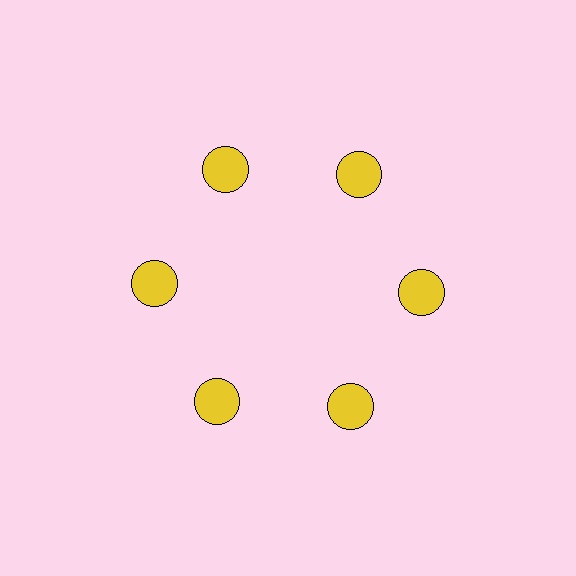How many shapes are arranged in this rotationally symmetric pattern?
There are 6 shapes, arranged in 6 groups of 1.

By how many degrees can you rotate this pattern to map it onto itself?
The pattern maps onto itself every 60 degrees of rotation.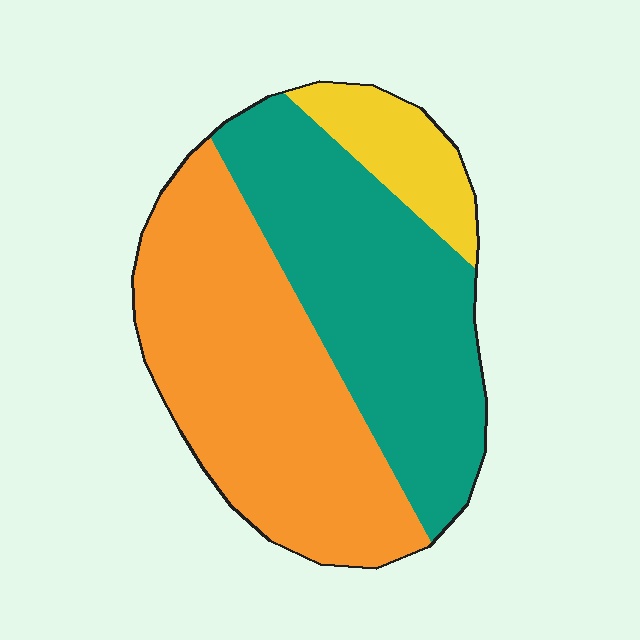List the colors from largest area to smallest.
From largest to smallest: orange, teal, yellow.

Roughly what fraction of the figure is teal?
Teal takes up about two fifths (2/5) of the figure.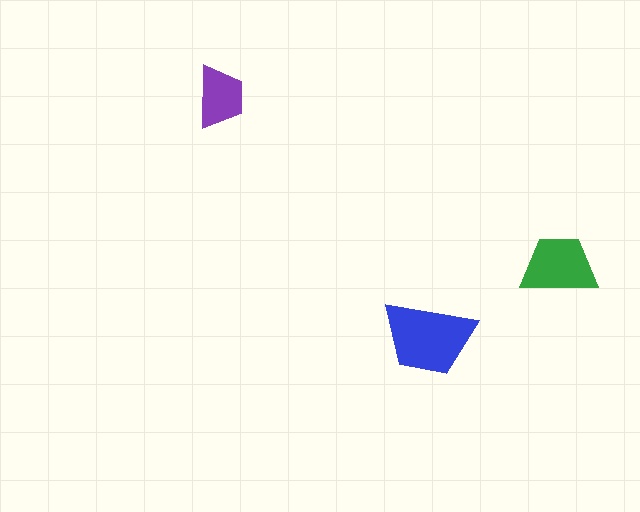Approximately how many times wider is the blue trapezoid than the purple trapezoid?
About 1.5 times wider.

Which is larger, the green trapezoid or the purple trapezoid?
The green one.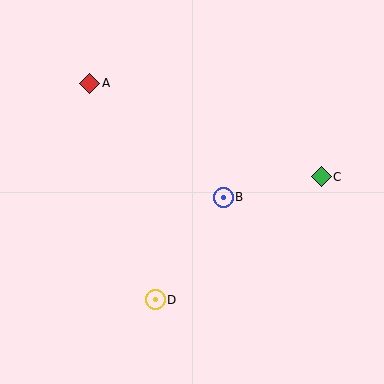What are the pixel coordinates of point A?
Point A is at (90, 83).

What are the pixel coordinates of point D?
Point D is at (155, 300).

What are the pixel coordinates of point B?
Point B is at (223, 197).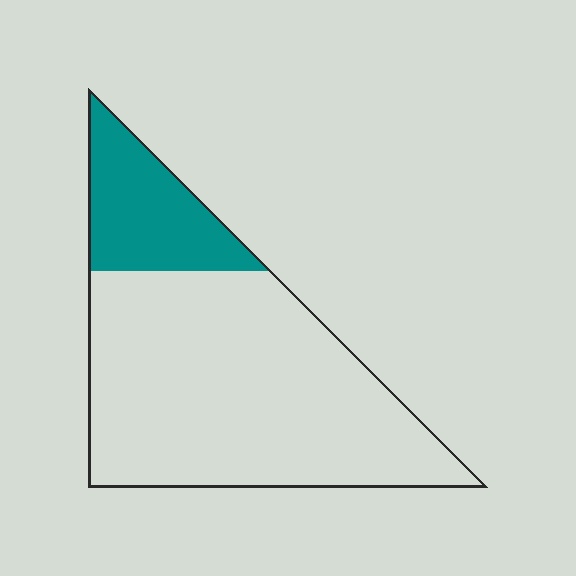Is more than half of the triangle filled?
No.